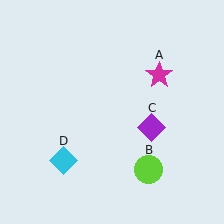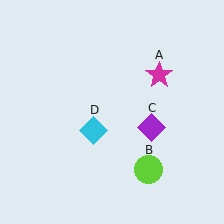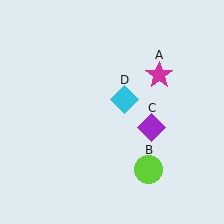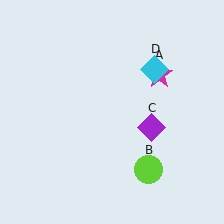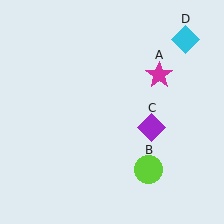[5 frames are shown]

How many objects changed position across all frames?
1 object changed position: cyan diamond (object D).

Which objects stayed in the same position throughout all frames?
Magenta star (object A) and lime circle (object B) and purple diamond (object C) remained stationary.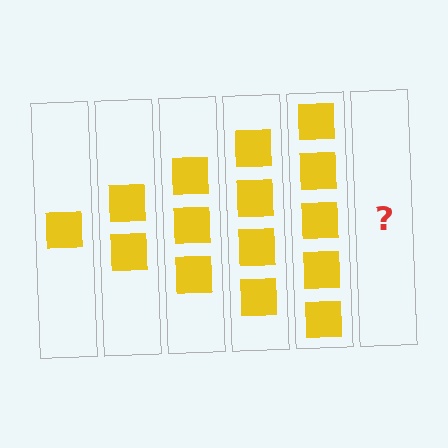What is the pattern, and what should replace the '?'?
The pattern is that each step adds one more square. The '?' should be 6 squares.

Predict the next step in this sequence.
The next step is 6 squares.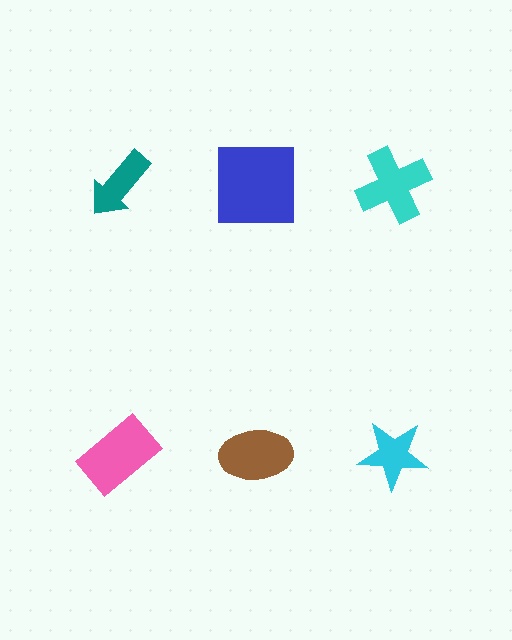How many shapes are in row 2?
3 shapes.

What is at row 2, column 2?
A brown ellipse.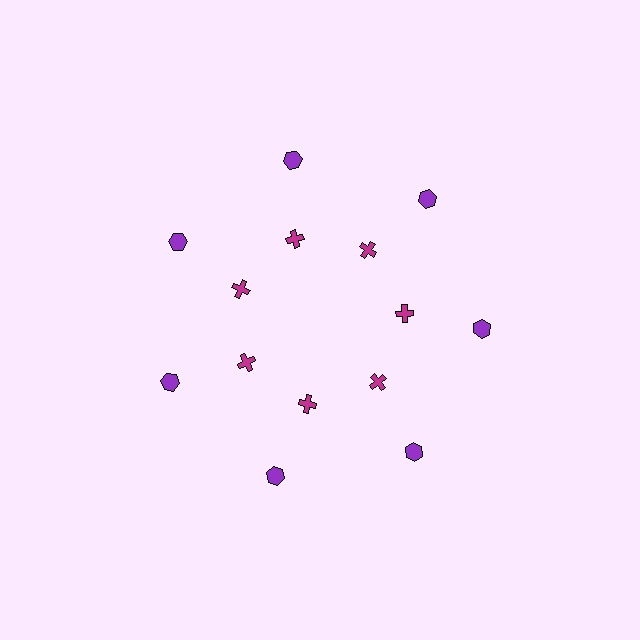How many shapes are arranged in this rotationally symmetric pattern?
There are 14 shapes, arranged in 7 groups of 2.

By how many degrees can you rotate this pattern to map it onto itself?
The pattern maps onto itself every 51 degrees of rotation.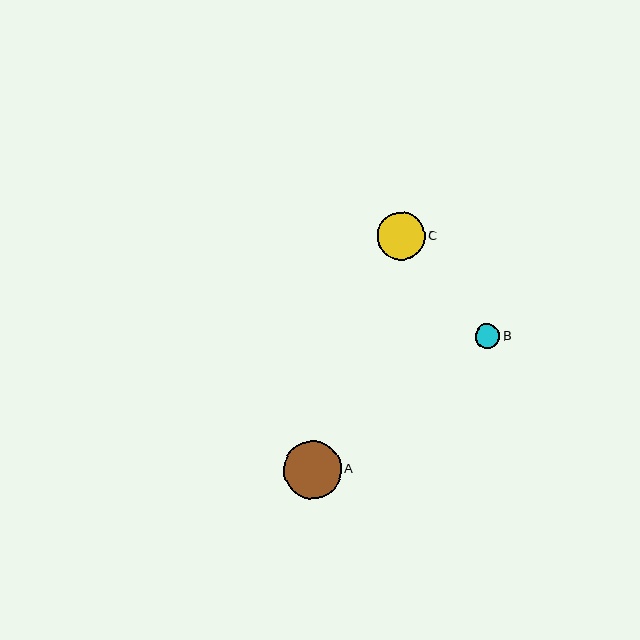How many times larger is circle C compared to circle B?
Circle C is approximately 2.0 times the size of circle B.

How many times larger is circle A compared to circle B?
Circle A is approximately 2.4 times the size of circle B.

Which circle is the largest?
Circle A is the largest with a size of approximately 58 pixels.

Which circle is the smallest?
Circle B is the smallest with a size of approximately 24 pixels.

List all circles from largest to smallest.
From largest to smallest: A, C, B.